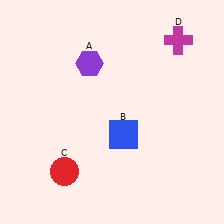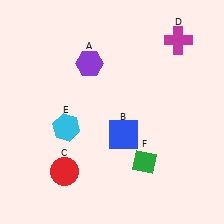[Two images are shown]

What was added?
A cyan hexagon (E), a green diamond (F) were added in Image 2.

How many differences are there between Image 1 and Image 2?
There are 2 differences between the two images.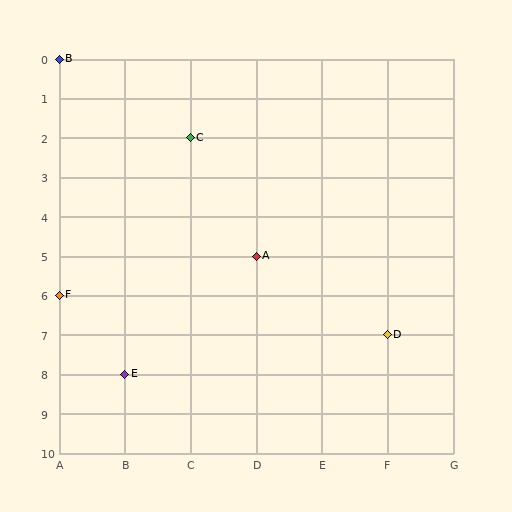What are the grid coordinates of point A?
Point A is at grid coordinates (D, 5).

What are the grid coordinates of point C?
Point C is at grid coordinates (C, 2).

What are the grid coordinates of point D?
Point D is at grid coordinates (F, 7).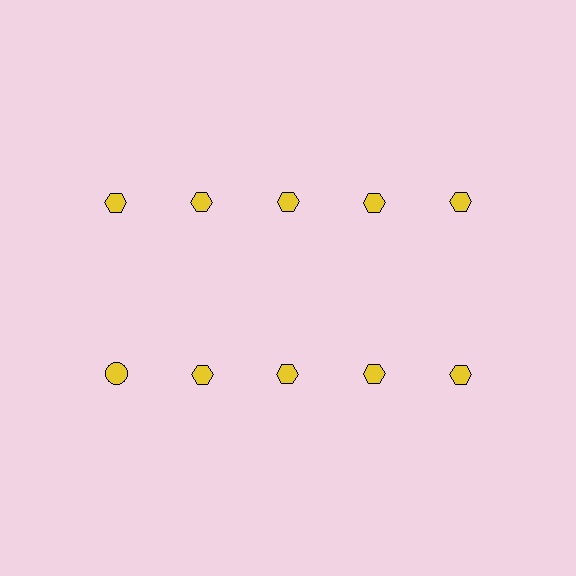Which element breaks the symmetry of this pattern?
The yellow circle in the second row, leftmost column breaks the symmetry. All other shapes are yellow hexagons.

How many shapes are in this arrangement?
There are 10 shapes arranged in a grid pattern.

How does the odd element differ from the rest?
It has a different shape: circle instead of hexagon.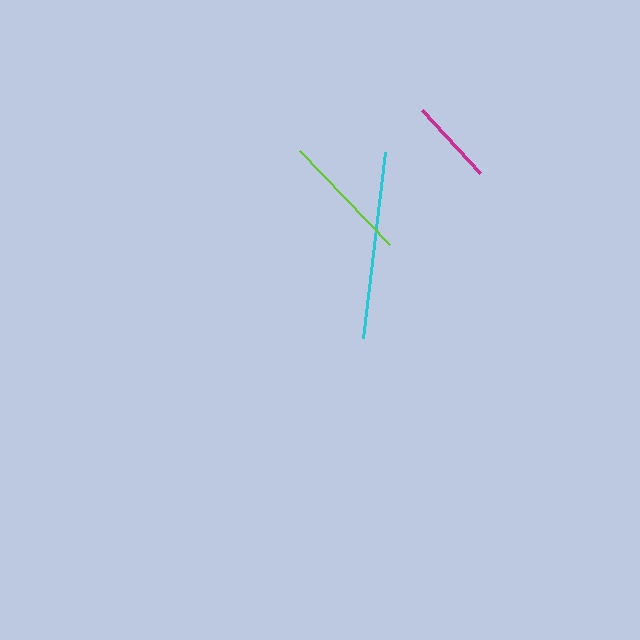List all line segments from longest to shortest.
From longest to shortest: cyan, lime, magenta.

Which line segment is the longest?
The cyan line is the longest at approximately 187 pixels.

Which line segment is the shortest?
The magenta line is the shortest at approximately 85 pixels.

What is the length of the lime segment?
The lime segment is approximately 130 pixels long.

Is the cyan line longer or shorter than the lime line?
The cyan line is longer than the lime line.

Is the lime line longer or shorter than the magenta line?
The lime line is longer than the magenta line.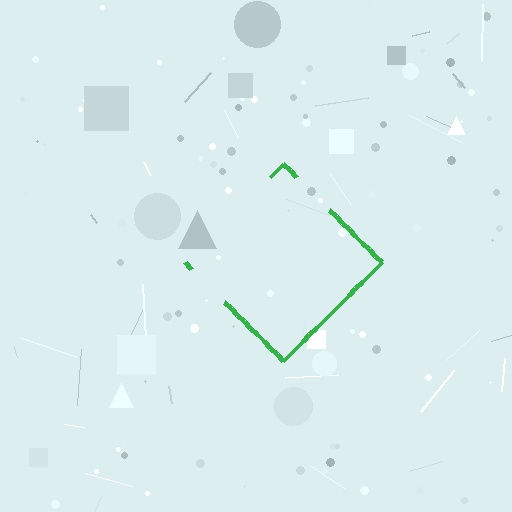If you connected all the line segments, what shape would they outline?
They would outline a diamond.